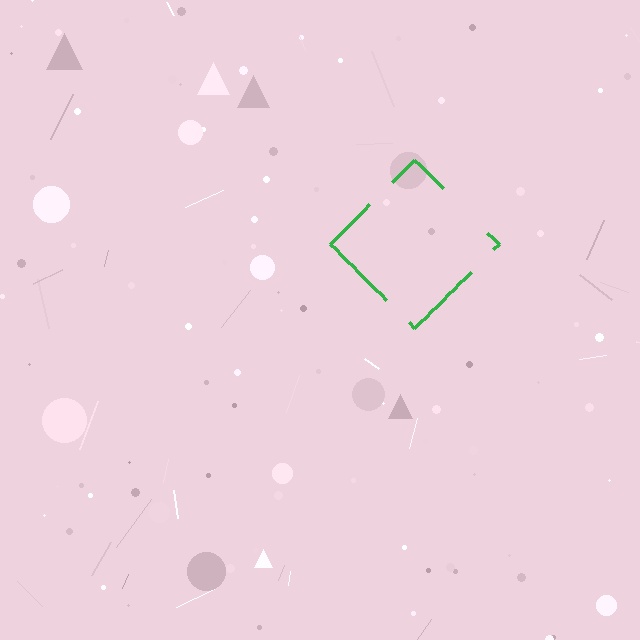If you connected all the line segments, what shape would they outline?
They would outline a diamond.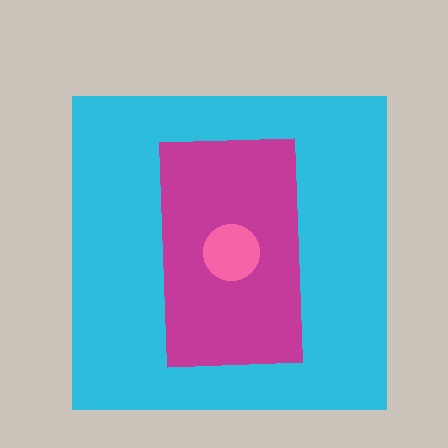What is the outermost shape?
The cyan square.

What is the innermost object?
The pink circle.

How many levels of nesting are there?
3.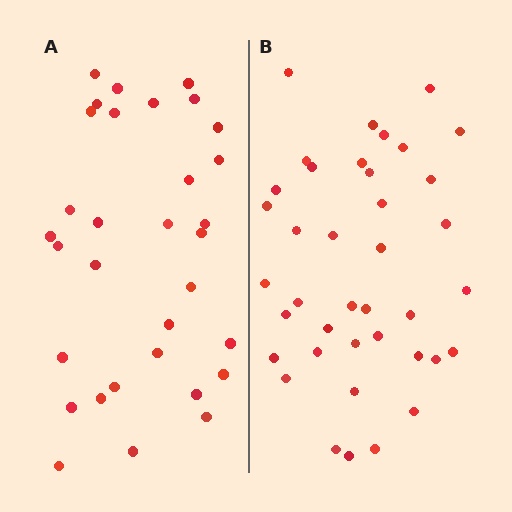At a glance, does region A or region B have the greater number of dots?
Region B (the right region) has more dots.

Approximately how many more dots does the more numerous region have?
Region B has roughly 8 or so more dots than region A.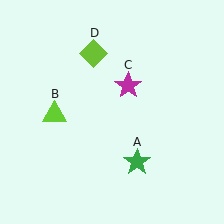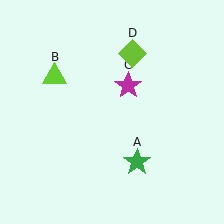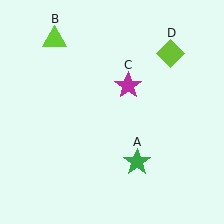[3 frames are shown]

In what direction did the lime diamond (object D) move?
The lime diamond (object D) moved right.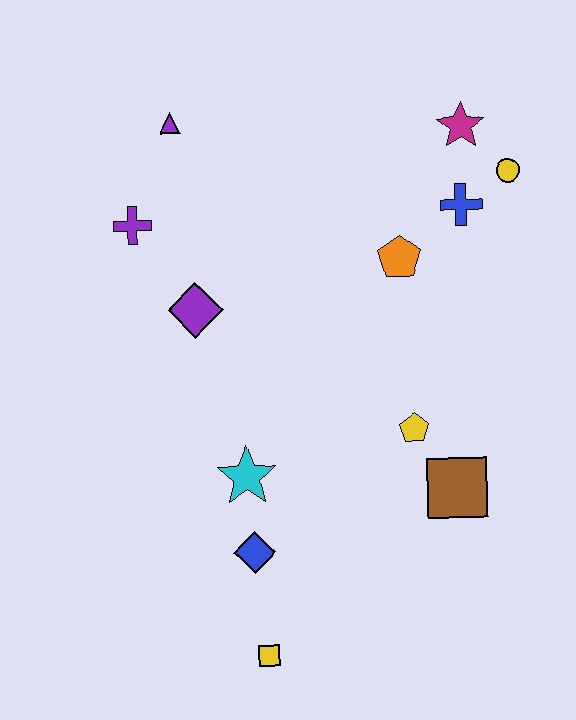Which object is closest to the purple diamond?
The purple cross is closest to the purple diamond.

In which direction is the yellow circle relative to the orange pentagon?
The yellow circle is to the right of the orange pentagon.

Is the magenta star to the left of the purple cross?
No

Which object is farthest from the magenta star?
The yellow square is farthest from the magenta star.